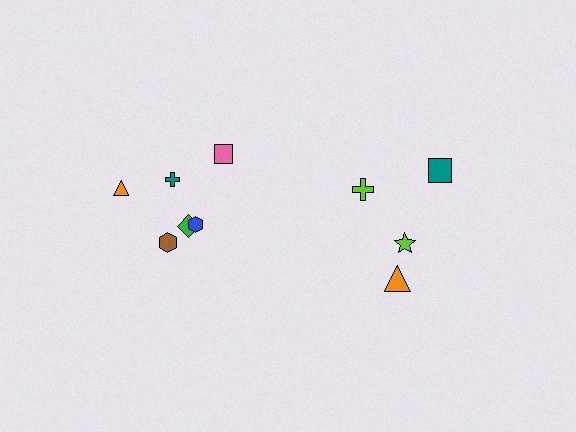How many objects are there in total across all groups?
There are 10 objects.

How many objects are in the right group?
There are 4 objects.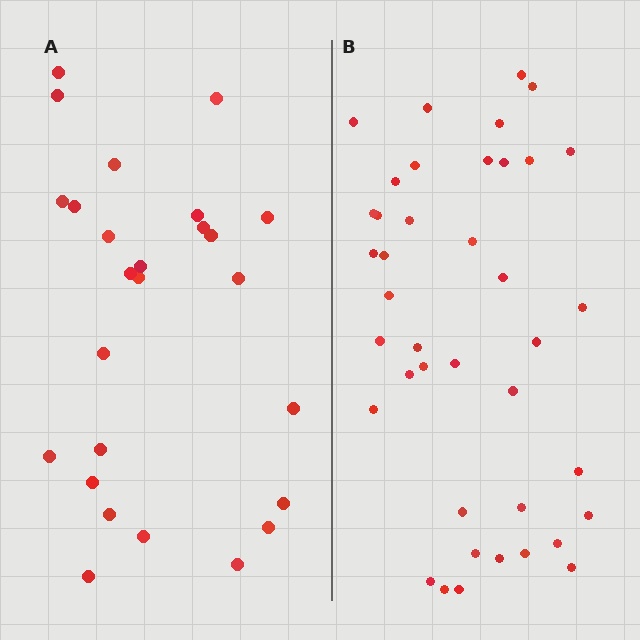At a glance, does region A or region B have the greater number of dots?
Region B (the right region) has more dots.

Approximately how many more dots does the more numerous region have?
Region B has approximately 15 more dots than region A.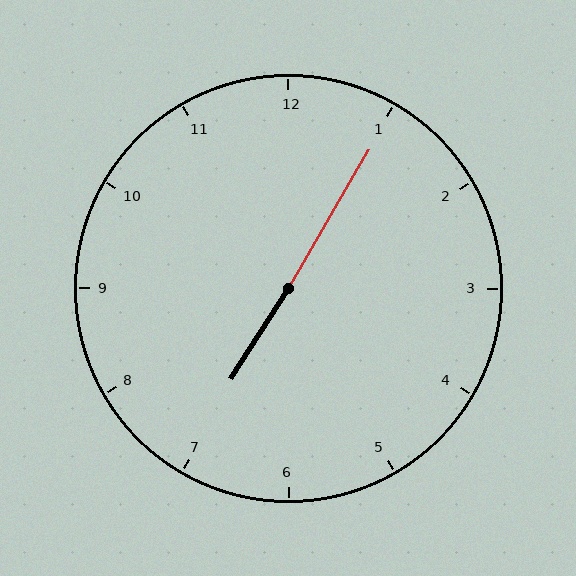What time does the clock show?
7:05.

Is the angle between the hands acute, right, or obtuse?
It is obtuse.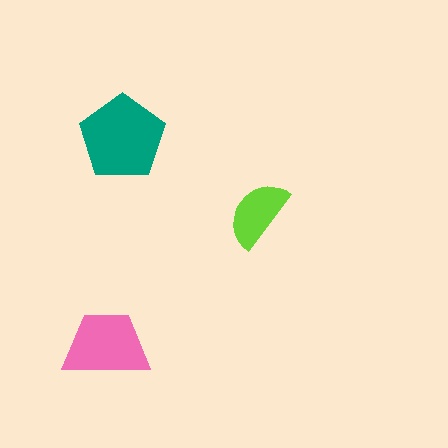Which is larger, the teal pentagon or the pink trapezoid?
The teal pentagon.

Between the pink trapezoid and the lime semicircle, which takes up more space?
The pink trapezoid.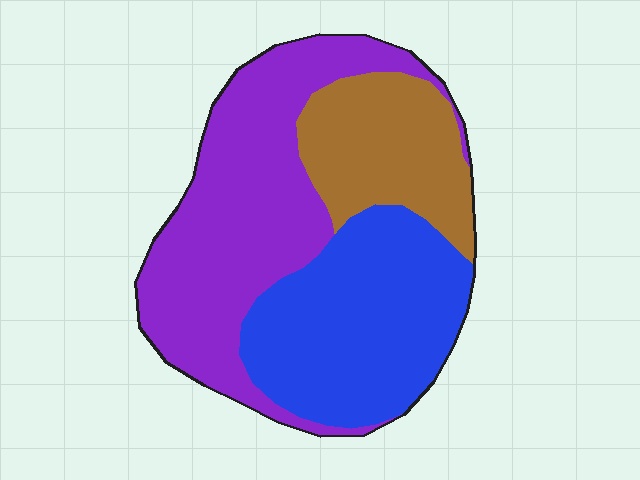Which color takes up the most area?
Purple, at roughly 45%.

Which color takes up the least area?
Brown, at roughly 20%.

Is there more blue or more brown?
Blue.